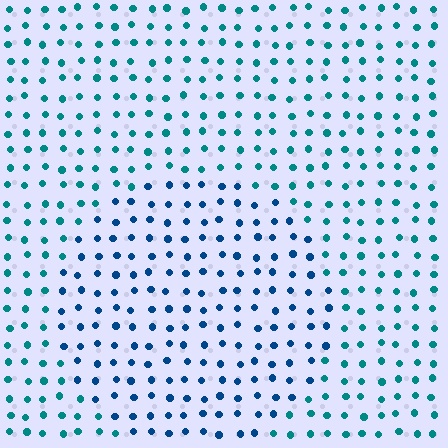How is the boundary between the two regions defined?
The boundary is defined purely by a slight shift in hue (about 31 degrees). Spacing, size, and orientation are identical on both sides.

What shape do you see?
I see a circle.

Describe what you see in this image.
The image is filled with small teal elements in a uniform arrangement. A circle-shaped region is visible where the elements are tinted to a slightly different hue, forming a subtle color boundary.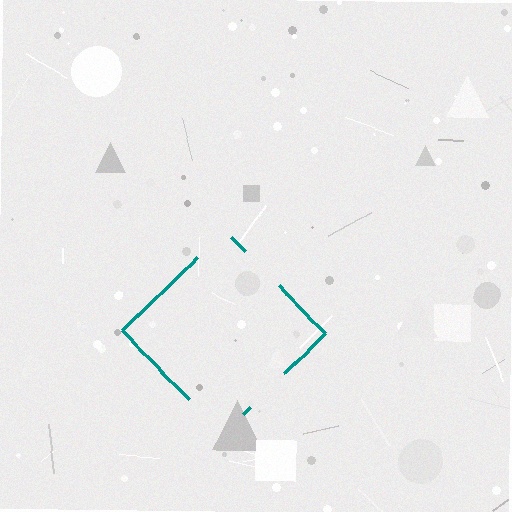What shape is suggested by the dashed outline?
The dashed outline suggests a diamond.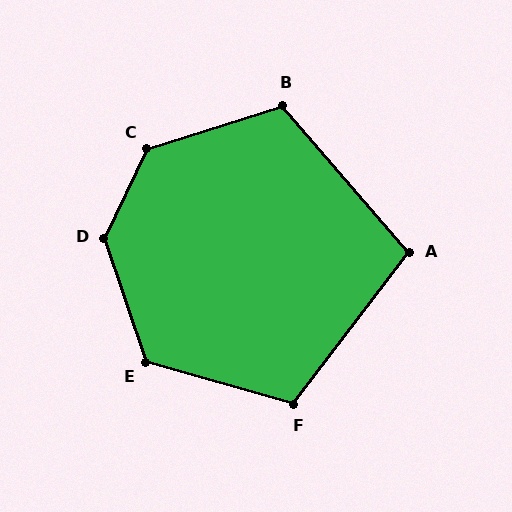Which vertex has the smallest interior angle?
A, at approximately 102 degrees.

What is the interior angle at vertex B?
Approximately 113 degrees (obtuse).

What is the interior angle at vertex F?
Approximately 111 degrees (obtuse).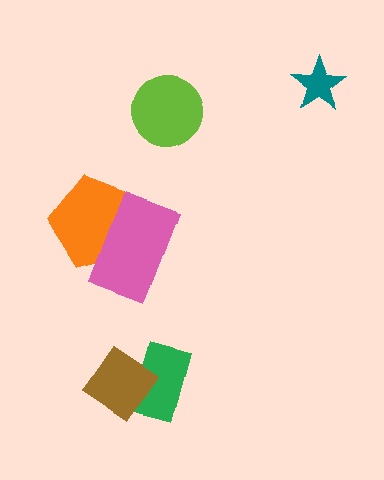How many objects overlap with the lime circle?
0 objects overlap with the lime circle.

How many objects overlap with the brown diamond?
1 object overlaps with the brown diamond.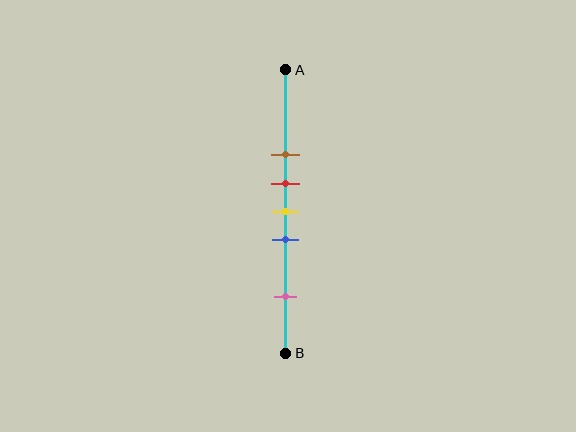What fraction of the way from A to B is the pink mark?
The pink mark is approximately 80% (0.8) of the way from A to B.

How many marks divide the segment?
There are 5 marks dividing the segment.